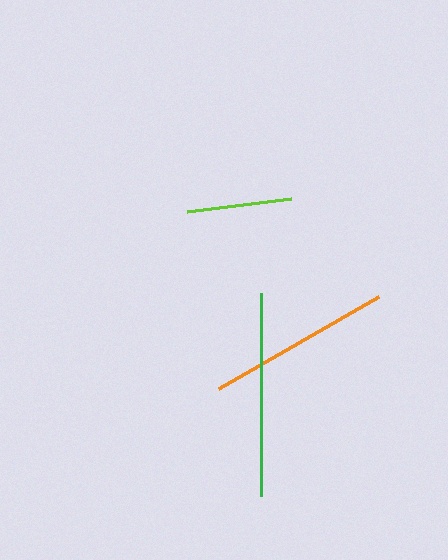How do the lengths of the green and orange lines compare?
The green and orange lines are approximately the same length.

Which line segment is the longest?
The green line is the longest at approximately 202 pixels.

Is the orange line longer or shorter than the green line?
The green line is longer than the orange line.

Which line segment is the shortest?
The lime line is the shortest at approximately 105 pixels.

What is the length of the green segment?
The green segment is approximately 202 pixels long.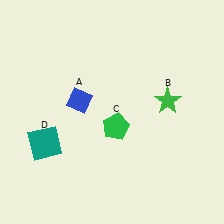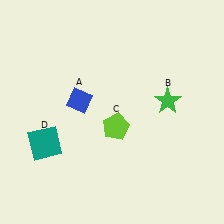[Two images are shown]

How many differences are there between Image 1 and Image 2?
There is 1 difference between the two images.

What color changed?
The pentagon (C) changed from green in Image 1 to lime in Image 2.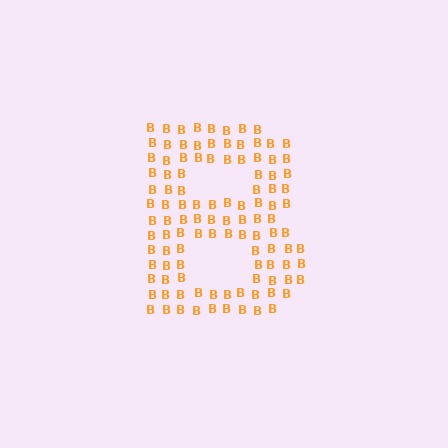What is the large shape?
The large shape is the letter B.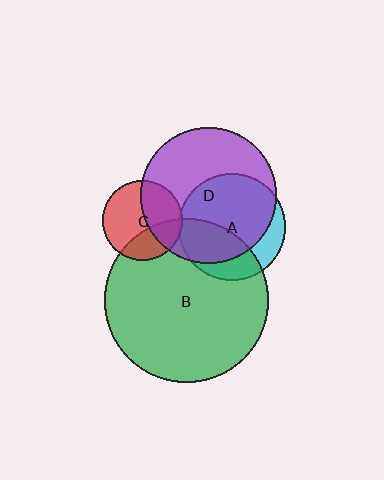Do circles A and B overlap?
Yes.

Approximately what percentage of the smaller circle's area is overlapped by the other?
Approximately 40%.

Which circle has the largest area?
Circle B (green).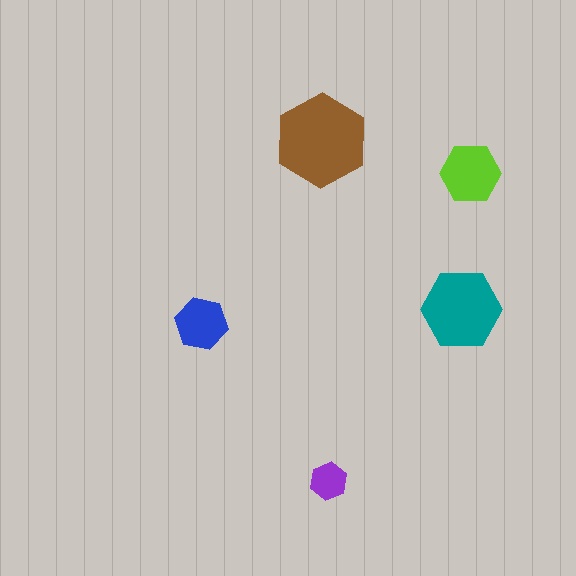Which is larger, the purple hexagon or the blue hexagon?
The blue one.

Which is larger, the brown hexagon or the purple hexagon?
The brown one.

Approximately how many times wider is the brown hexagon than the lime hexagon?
About 1.5 times wider.